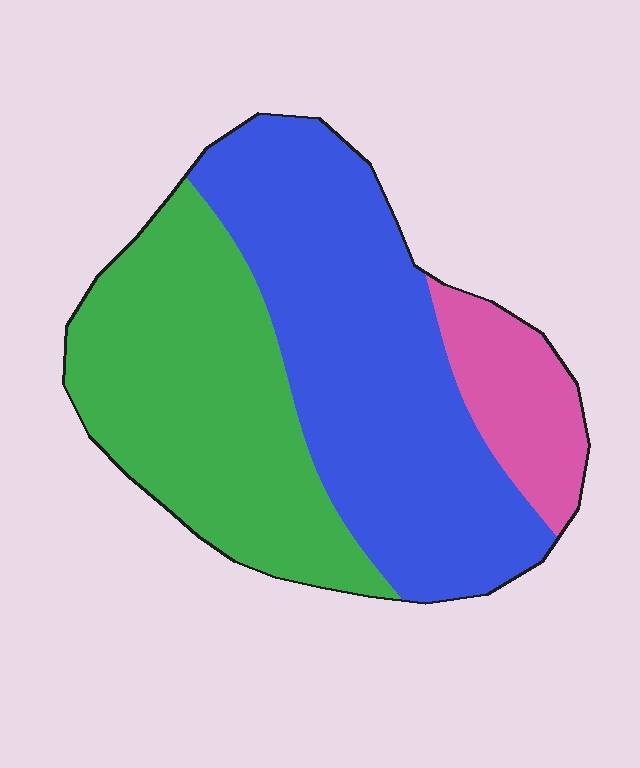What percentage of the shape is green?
Green takes up between a third and a half of the shape.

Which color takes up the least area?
Pink, at roughly 15%.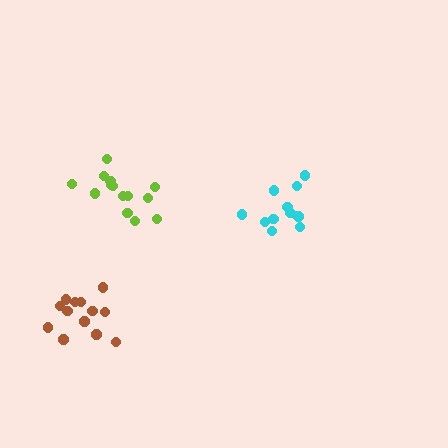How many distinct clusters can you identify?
There are 3 distinct clusters.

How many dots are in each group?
Group 1: 11 dots, Group 2: 14 dots, Group 3: 13 dots (38 total).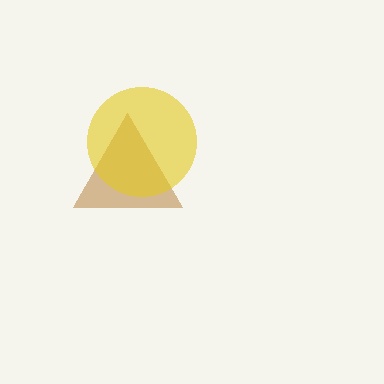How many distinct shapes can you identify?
There are 2 distinct shapes: a brown triangle, a yellow circle.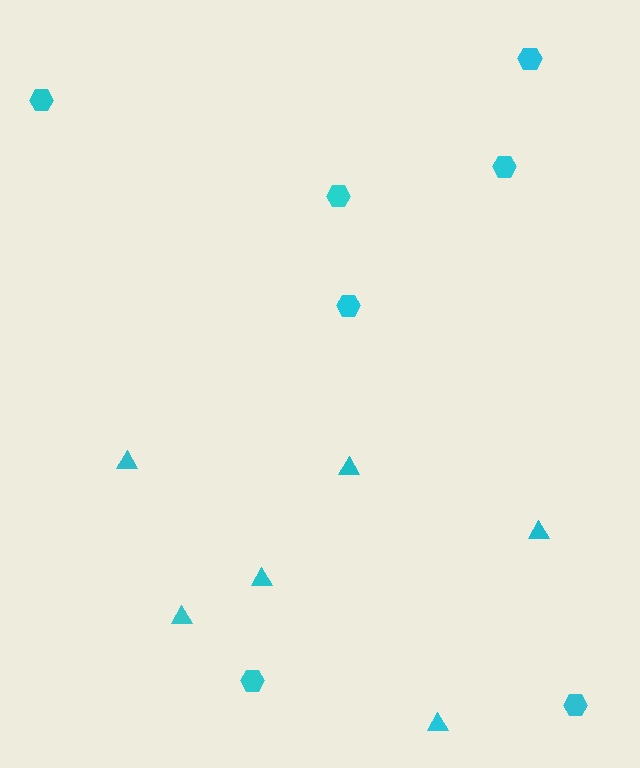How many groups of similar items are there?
There are 2 groups: one group of hexagons (7) and one group of triangles (6).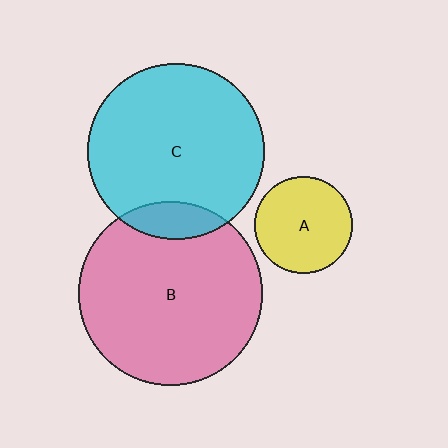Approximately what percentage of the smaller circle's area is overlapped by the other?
Approximately 10%.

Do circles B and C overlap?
Yes.